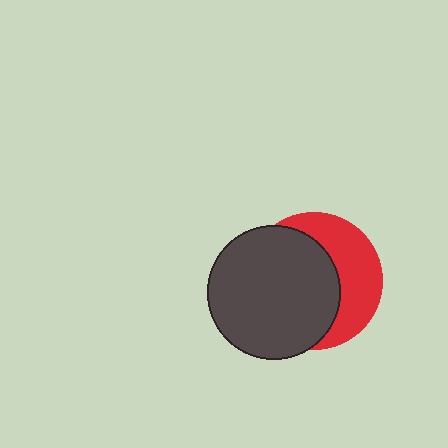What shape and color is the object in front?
The object in front is a dark gray circle.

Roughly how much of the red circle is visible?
A small part of it is visible (roughly 40%).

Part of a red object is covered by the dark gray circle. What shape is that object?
It is a circle.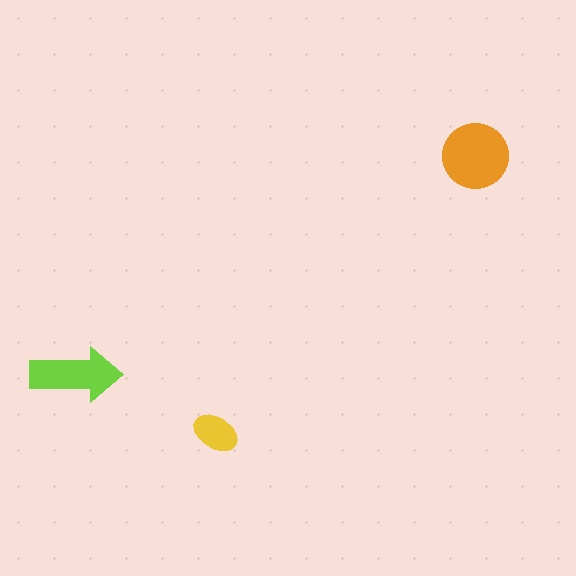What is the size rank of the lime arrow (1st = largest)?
2nd.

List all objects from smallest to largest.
The yellow ellipse, the lime arrow, the orange circle.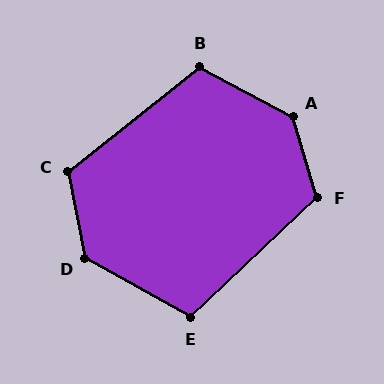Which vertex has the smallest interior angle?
E, at approximately 107 degrees.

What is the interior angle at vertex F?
Approximately 116 degrees (obtuse).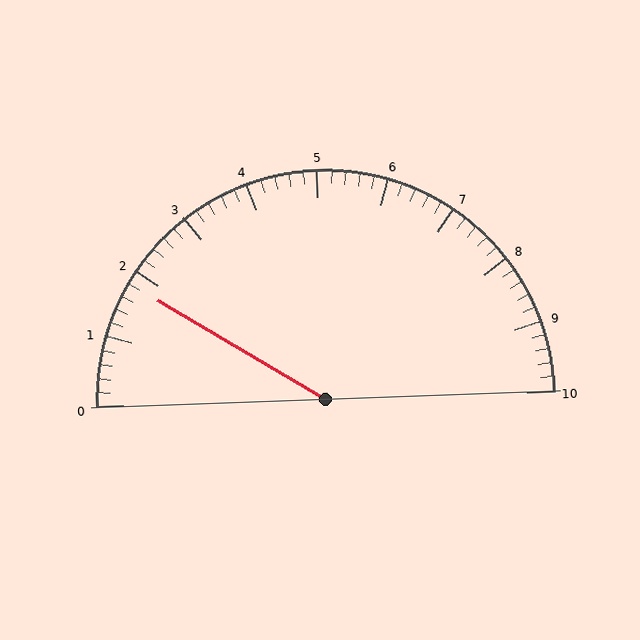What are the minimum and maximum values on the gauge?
The gauge ranges from 0 to 10.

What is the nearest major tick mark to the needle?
The nearest major tick mark is 2.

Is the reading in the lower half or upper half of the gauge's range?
The reading is in the lower half of the range (0 to 10).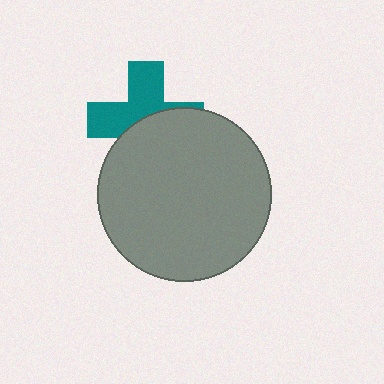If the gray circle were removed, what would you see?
You would see the complete teal cross.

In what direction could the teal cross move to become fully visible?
The teal cross could move up. That would shift it out from behind the gray circle entirely.